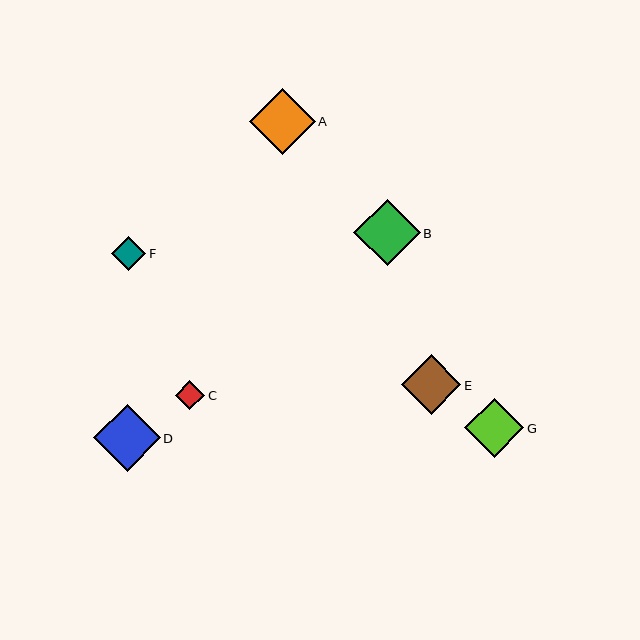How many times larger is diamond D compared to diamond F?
Diamond D is approximately 2.0 times the size of diamond F.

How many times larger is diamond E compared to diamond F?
Diamond E is approximately 1.8 times the size of diamond F.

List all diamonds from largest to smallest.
From largest to smallest: D, B, A, E, G, F, C.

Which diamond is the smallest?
Diamond C is the smallest with a size of approximately 30 pixels.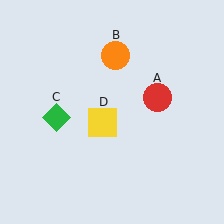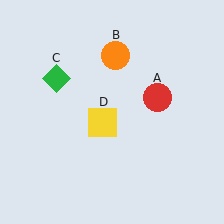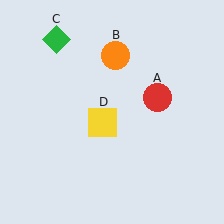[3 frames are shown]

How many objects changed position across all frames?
1 object changed position: green diamond (object C).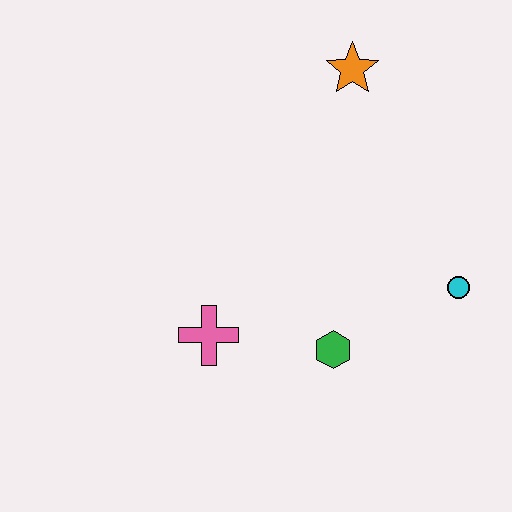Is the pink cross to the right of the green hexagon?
No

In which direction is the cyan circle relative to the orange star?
The cyan circle is below the orange star.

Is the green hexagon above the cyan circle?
No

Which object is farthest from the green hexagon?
The orange star is farthest from the green hexagon.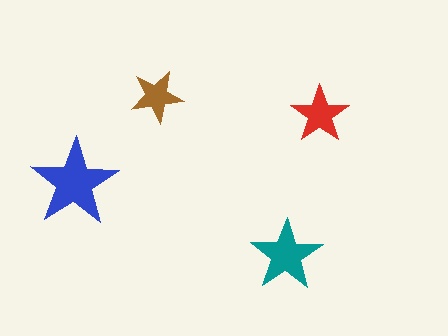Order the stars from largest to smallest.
the blue one, the teal one, the red one, the brown one.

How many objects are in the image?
There are 4 objects in the image.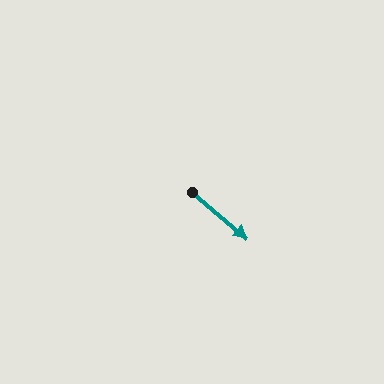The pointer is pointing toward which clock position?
Roughly 4 o'clock.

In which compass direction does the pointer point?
Southeast.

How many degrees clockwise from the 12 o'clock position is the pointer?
Approximately 131 degrees.